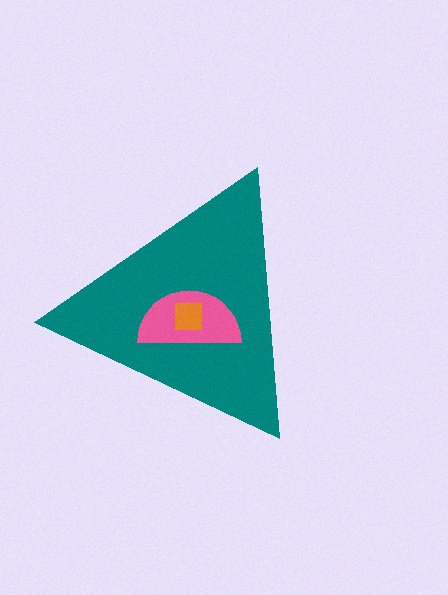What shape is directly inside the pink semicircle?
The orange square.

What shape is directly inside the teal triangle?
The pink semicircle.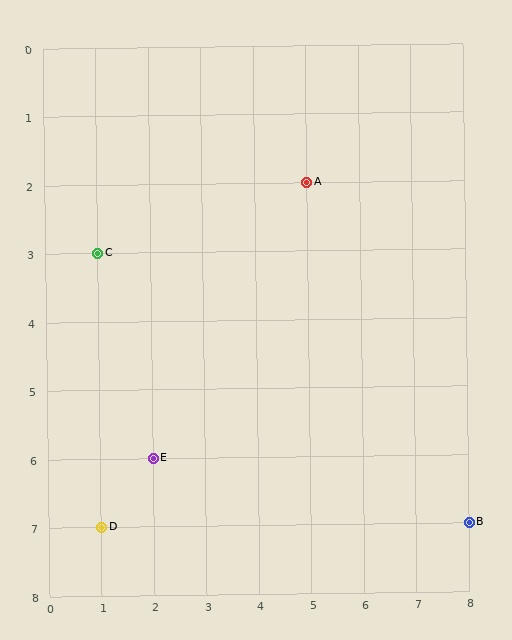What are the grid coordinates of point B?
Point B is at grid coordinates (8, 7).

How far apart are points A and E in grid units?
Points A and E are 3 columns and 4 rows apart (about 5.0 grid units diagonally).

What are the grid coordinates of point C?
Point C is at grid coordinates (1, 3).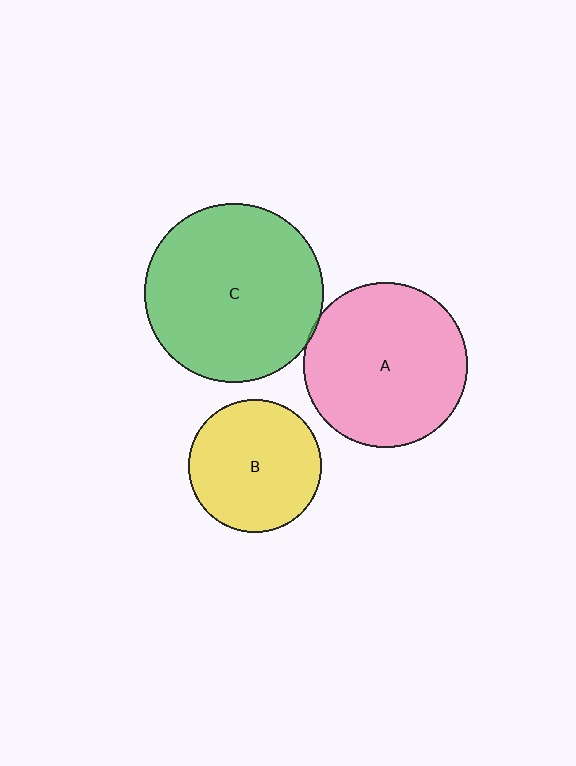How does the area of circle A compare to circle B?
Approximately 1.5 times.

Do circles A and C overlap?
Yes.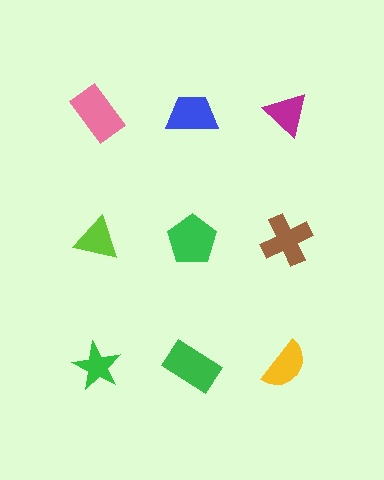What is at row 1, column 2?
A blue trapezoid.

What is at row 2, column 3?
A brown cross.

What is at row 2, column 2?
A green pentagon.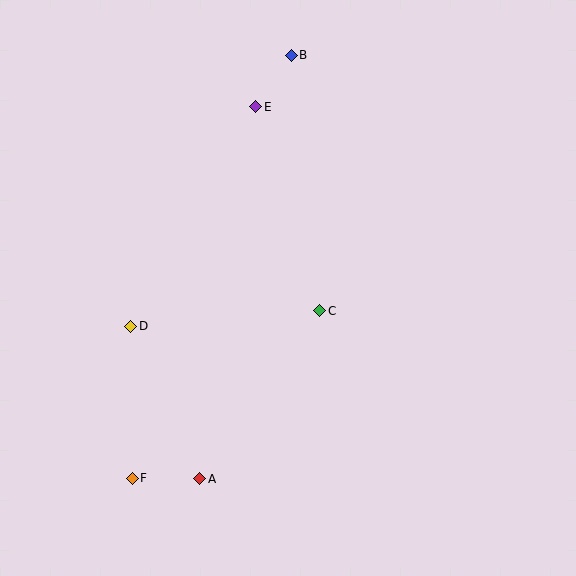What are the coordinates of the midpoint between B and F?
The midpoint between B and F is at (212, 267).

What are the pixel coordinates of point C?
Point C is at (320, 311).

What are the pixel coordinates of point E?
Point E is at (256, 107).